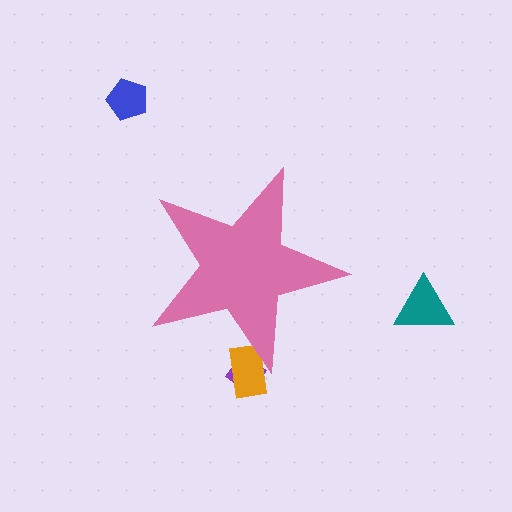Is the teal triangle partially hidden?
No, the teal triangle is fully visible.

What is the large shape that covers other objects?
A pink star.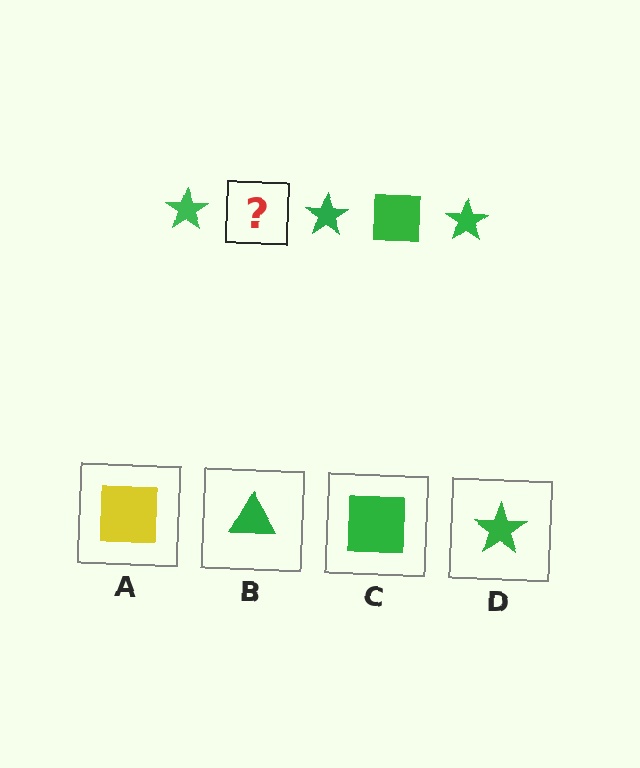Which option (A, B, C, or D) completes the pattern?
C.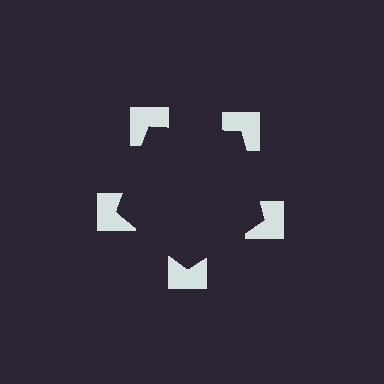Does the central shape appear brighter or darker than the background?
It typically appears slightly darker than the background, even though no actual brightness change is drawn.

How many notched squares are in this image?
There are 5 — one at each vertex of the illusory pentagon.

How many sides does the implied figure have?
5 sides.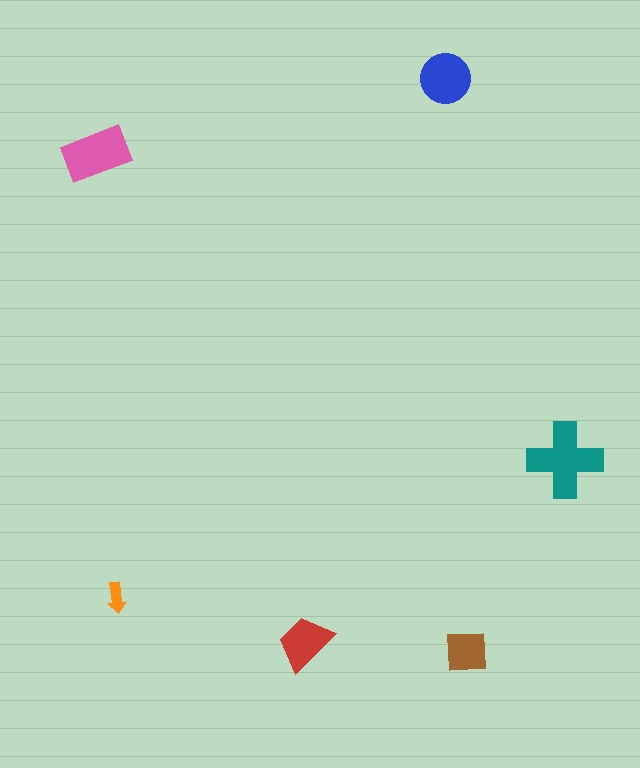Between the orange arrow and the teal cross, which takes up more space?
The teal cross.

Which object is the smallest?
The orange arrow.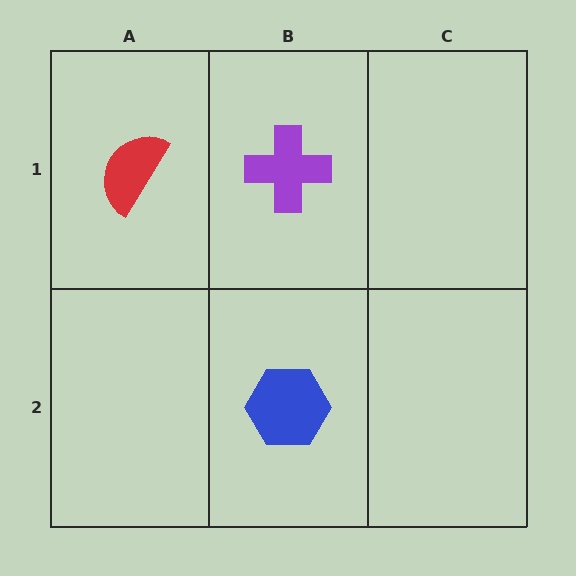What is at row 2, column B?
A blue hexagon.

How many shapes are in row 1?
2 shapes.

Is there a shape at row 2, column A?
No, that cell is empty.